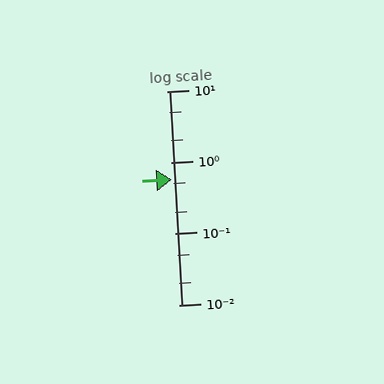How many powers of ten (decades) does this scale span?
The scale spans 3 decades, from 0.01 to 10.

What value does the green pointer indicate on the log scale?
The pointer indicates approximately 0.57.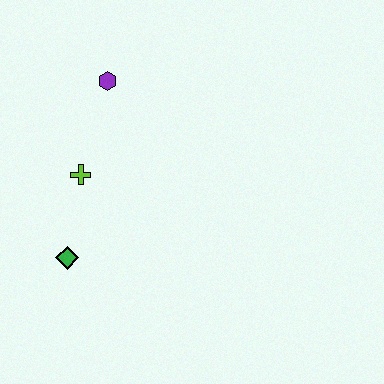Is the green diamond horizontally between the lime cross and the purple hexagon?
No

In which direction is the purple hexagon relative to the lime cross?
The purple hexagon is above the lime cross.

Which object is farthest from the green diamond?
The purple hexagon is farthest from the green diamond.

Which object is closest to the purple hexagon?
The lime cross is closest to the purple hexagon.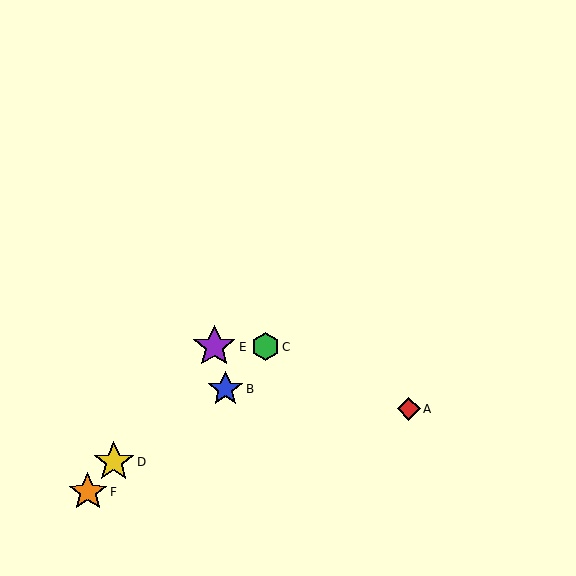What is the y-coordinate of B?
Object B is at y≈389.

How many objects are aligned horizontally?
2 objects (C, E) are aligned horizontally.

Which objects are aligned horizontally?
Objects C, E are aligned horizontally.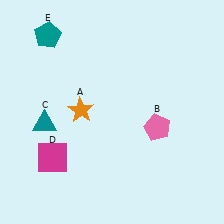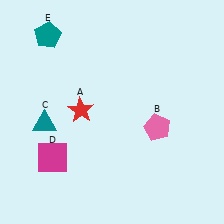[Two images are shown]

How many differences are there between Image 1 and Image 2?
There is 1 difference between the two images.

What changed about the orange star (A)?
In Image 1, A is orange. In Image 2, it changed to red.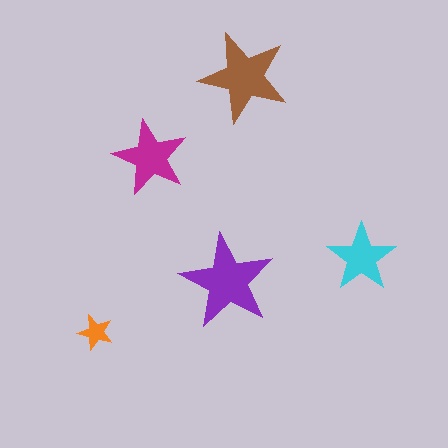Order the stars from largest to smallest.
the purple one, the brown one, the magenta one, the cyan one, the orange one.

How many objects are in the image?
There are 5 objects in the image.